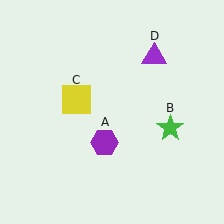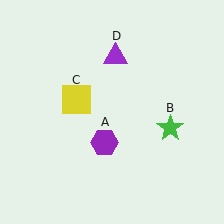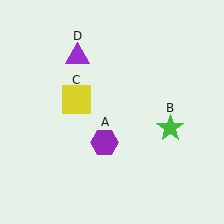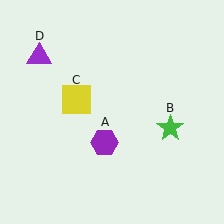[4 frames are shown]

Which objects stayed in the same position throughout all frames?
Purple hexagon (object A) and green star (object B) and yellow square (object C) remained stationary.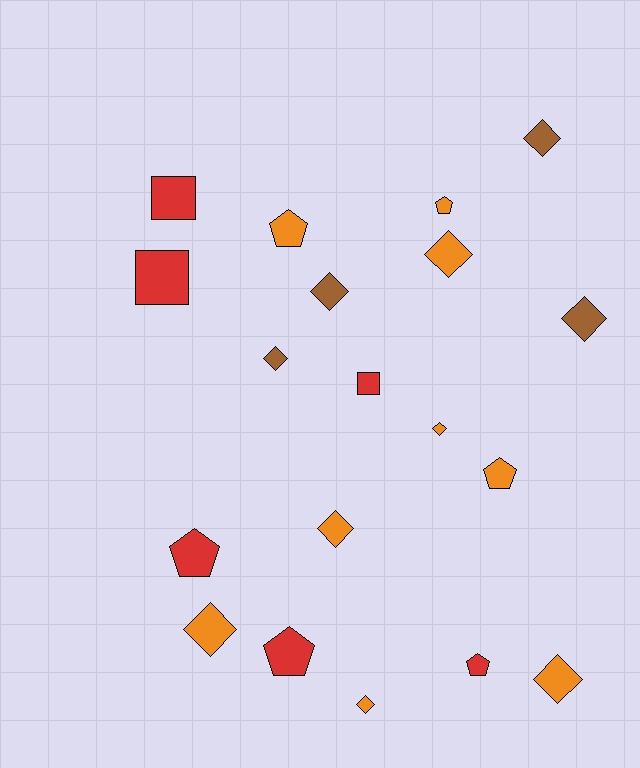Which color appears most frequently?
Orange, with 9 objects.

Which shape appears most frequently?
Diamond, with 10 objects.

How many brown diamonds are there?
There are 4 brown diamonds.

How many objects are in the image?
There are 19 objects.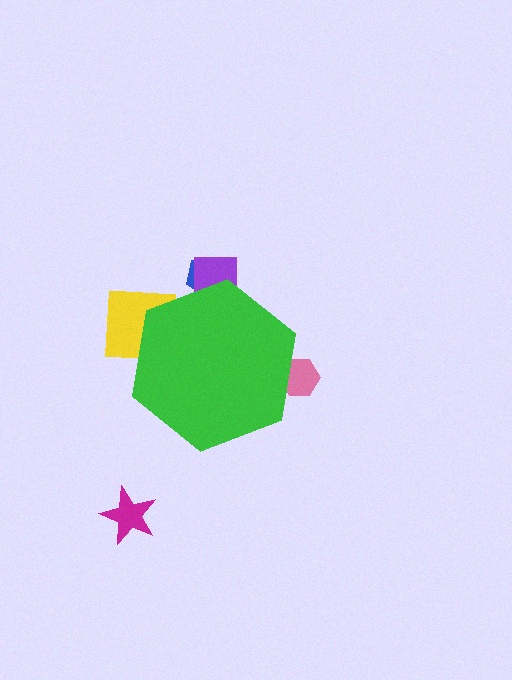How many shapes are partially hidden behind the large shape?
4 shapes are partially hidden.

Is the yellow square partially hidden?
Yes, the yellow square is partially hidden behind the green hexagon.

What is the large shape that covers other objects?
A green hexagon.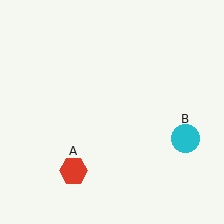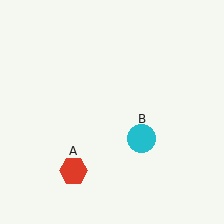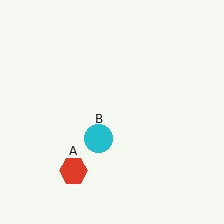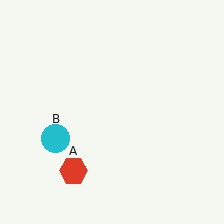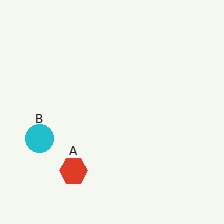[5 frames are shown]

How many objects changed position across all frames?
1 object changed position: cyan circle (object B).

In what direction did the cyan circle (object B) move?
The cyan circle (object B) moved left.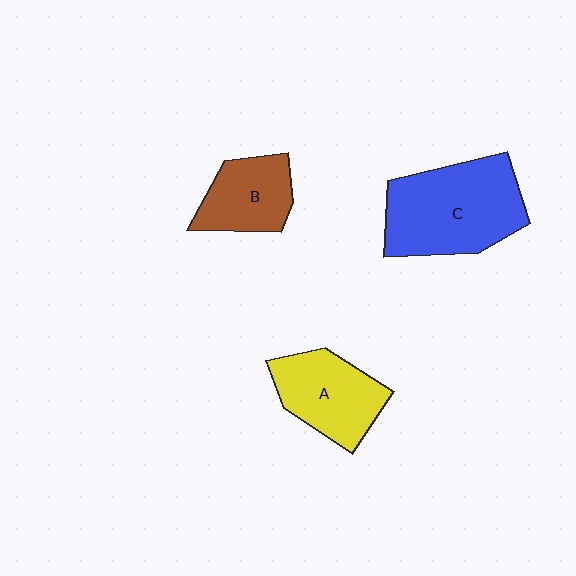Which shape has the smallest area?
Shape B (brown).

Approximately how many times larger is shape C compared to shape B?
Approximately 1.9 times.